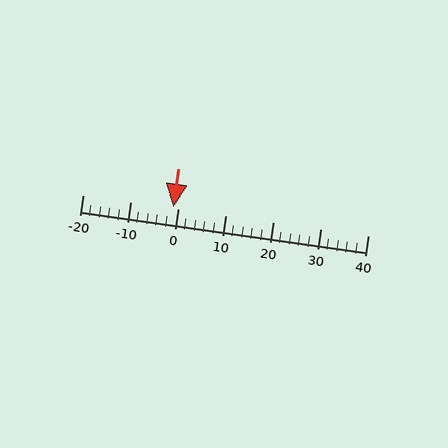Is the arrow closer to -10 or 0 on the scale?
The arrow is closer to 0.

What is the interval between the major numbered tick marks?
The major tick marks are spaced 10 units apart.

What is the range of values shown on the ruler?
The ruler shows values from -20 to 40.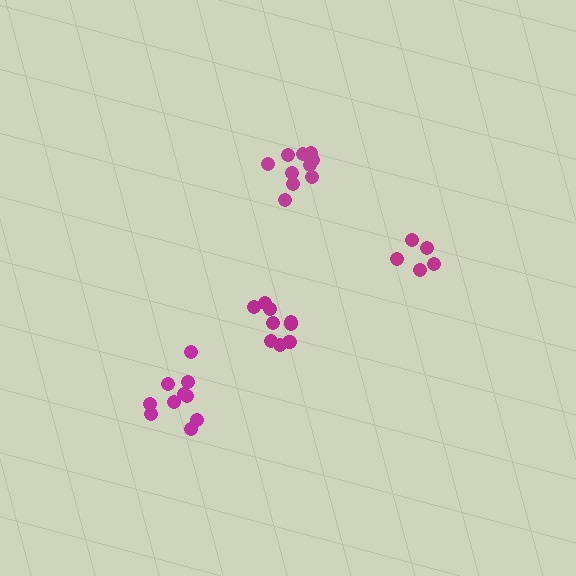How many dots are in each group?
Group 1: 10 dots, Group 2: 5 dots, Group 3: 10 dots, Group 4: 10 dots (35 total).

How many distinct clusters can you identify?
There are 4 distinct clusters.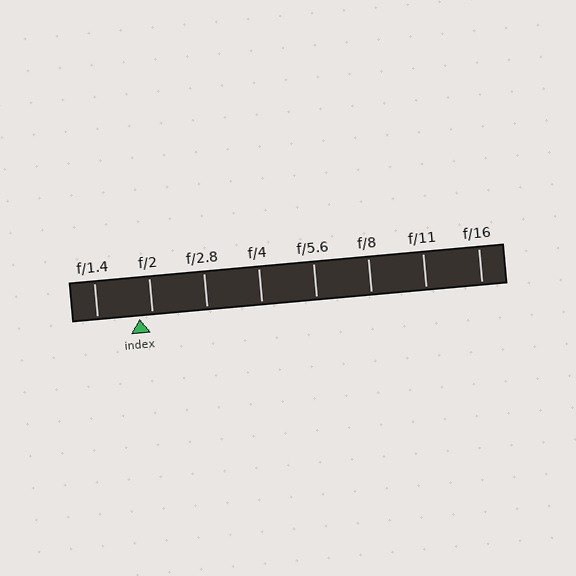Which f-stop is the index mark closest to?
The index mark is closest to f/2.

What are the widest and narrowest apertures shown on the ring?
The widest aperture shown is f/1.4 and the narrowest is f/16.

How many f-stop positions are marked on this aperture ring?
There are 8 f-stop positions marked.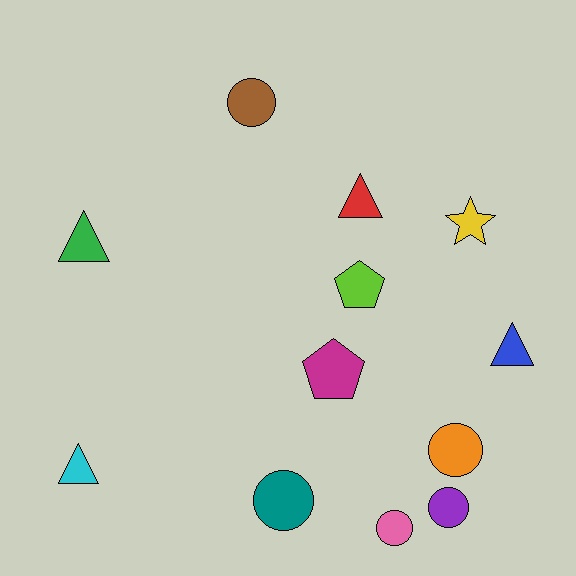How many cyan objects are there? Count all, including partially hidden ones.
There is 1 cyan object.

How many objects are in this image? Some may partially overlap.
There are 12 objects.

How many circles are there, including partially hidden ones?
There are 5 circles.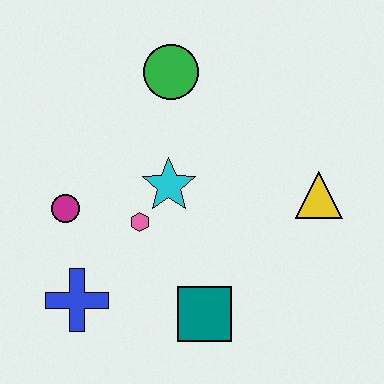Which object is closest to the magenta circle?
The pink hexagon is closest to the magenta circle.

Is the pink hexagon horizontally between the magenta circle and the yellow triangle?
Yes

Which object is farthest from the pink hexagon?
The yellow triangle is farthest from the pink hexagon.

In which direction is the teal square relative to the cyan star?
The teal square is below the cyan star.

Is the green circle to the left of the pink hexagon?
No